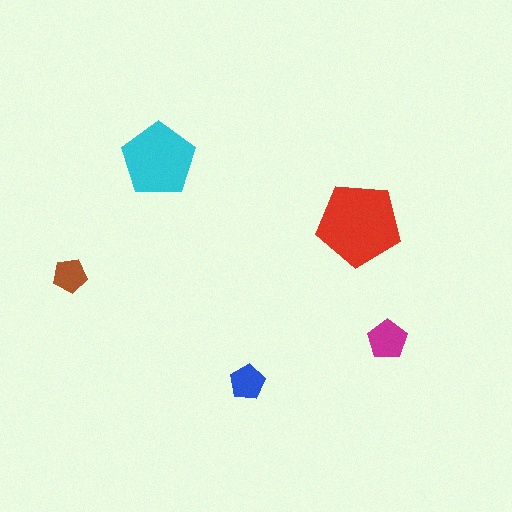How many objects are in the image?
There are 5 objects in the image.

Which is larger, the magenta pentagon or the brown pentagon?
The magenta one.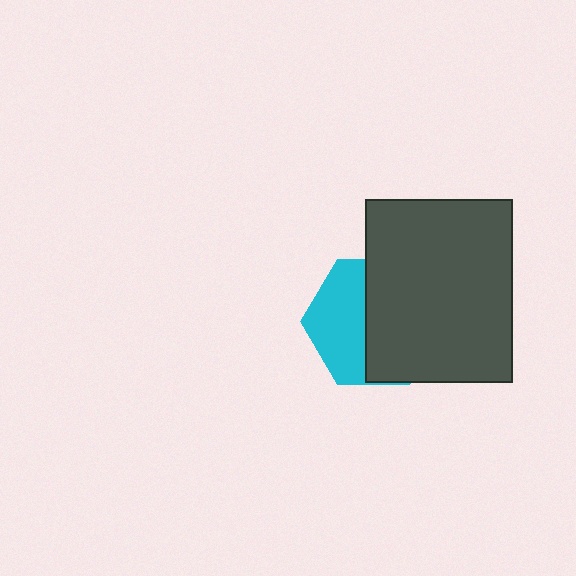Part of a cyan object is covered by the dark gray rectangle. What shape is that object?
It is a hexagon.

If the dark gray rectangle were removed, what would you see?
You would see the complete cyan hexagon.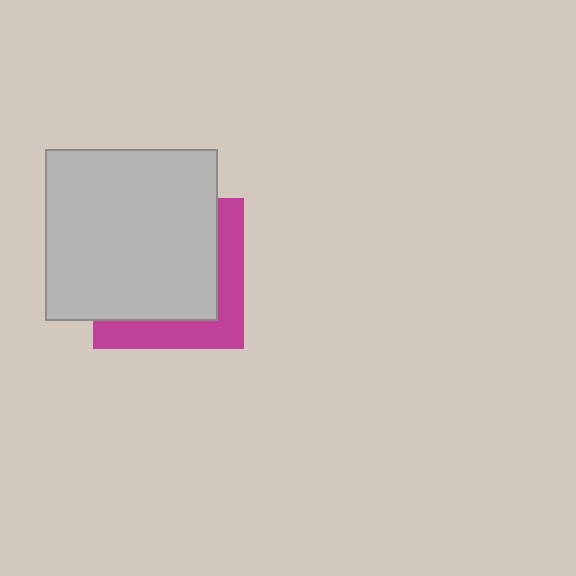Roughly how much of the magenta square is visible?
A small part of it is visible (roughly 33%).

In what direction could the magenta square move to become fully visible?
The magenta square could move toward the lower-right. That would shift it out from behind the light gray square entirely.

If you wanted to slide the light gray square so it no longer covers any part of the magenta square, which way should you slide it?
Slide it toward the upper-left — that is the most direct way to separate the two shapes.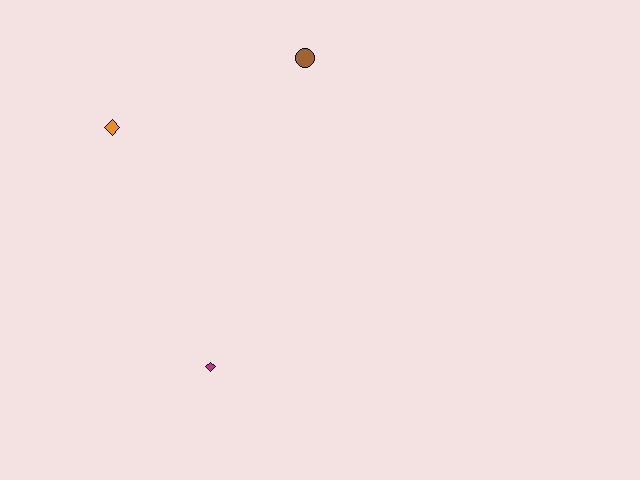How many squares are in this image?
There are no squares.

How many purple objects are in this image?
There are no purple objects.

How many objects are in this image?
There are 3 objects.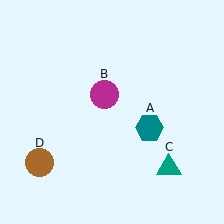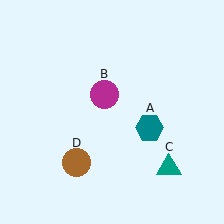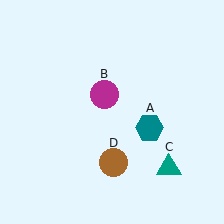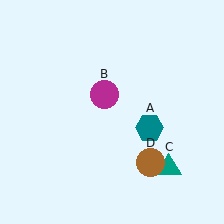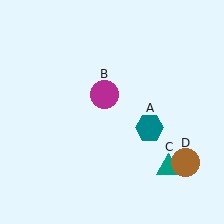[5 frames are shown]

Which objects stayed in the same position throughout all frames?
Teal hexagon (object A) and magenta circle (object B) and teal triangle (object C) remained stationary.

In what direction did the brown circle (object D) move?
The brown circle (object D) moved right.